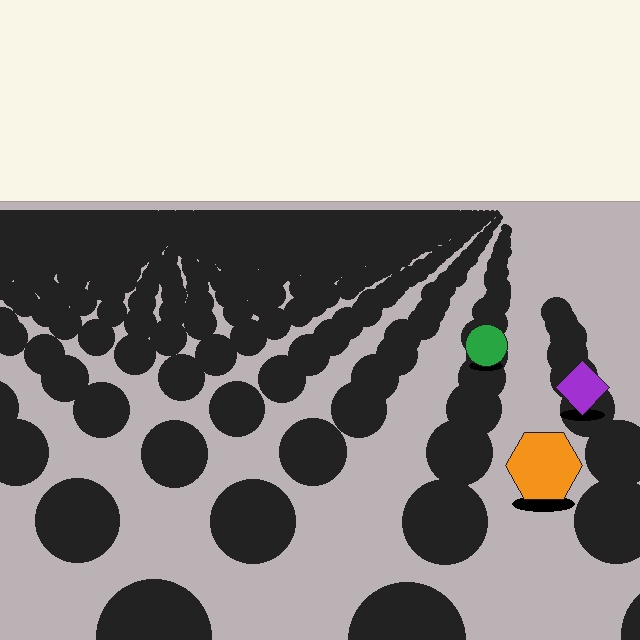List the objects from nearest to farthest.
From nearest to farthest: the orange hexagon, the purple diamond, the green circle.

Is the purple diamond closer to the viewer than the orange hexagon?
No. The orange hexagon is closer — you can tell from the texture gradient: the ground texture is coarser near it.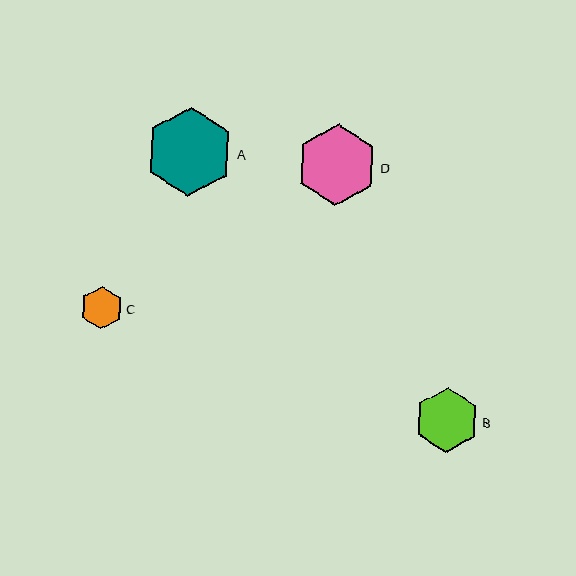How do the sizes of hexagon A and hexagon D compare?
Hexagon A and hexagon D are approximately the same size.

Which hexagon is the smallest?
Hexagon C is the smallest with a size of approximately 43 pixels.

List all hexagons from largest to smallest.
From largest to smallest: A, D, B, C.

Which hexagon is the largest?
Hexagon A is the largest with a size of approximately 88 pixels.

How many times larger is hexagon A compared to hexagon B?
Hexagon A is approximately 1.4 times the size of hexagon B.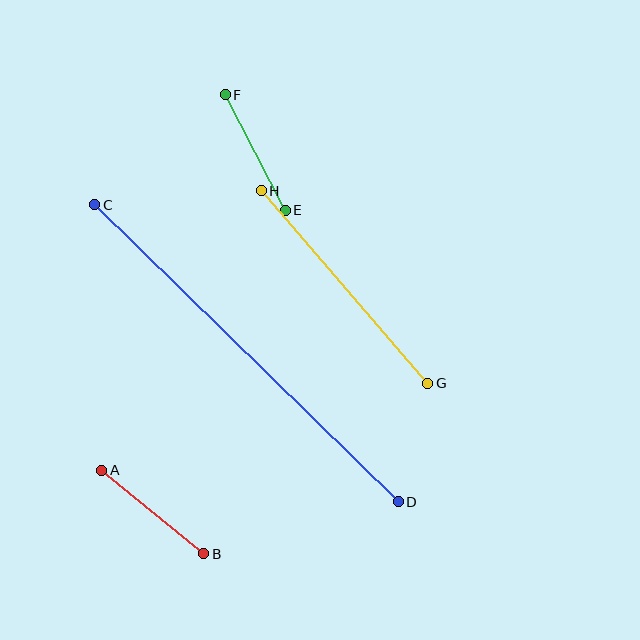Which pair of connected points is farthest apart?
Points C and D are farthest apart.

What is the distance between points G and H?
The distance is approximately 255 pixels.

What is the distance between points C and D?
The distance is approximately 425 pixels.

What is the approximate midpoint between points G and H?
The midpoint is at approximately (344, 287) pixels.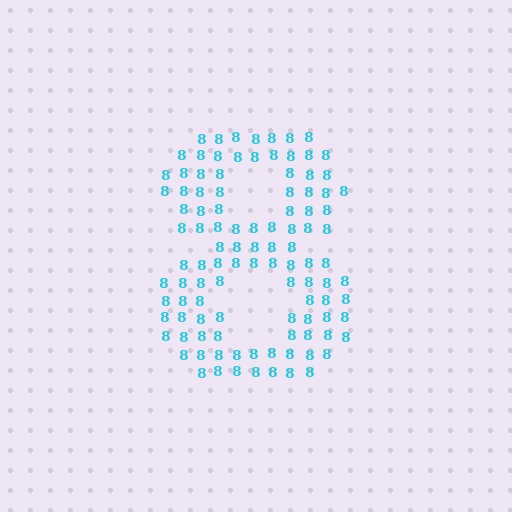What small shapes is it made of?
It is made of small digit 8's.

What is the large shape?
The large shape is the digit 8.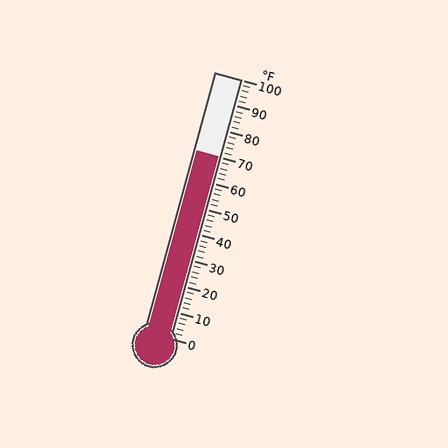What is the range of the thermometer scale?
The thermometer scale ranges from 0°F to 100°F.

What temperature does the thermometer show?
The thermometer shows approximately 70°F.